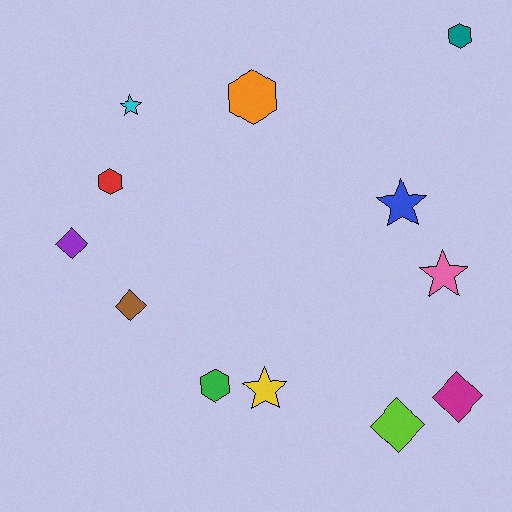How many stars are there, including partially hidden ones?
There are 4 stars.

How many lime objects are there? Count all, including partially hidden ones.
There is 1 lime object.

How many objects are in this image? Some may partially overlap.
There are 12 objects.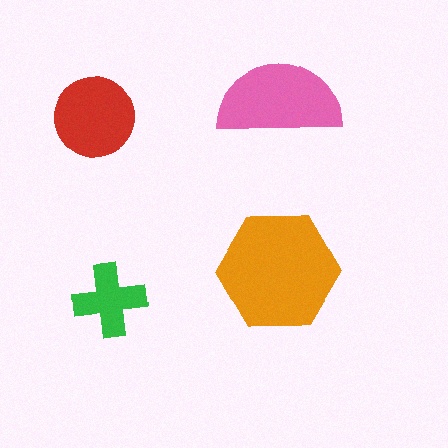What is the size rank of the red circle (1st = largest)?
3rd.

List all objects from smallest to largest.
The green cross, the red circle, the pink semicircle, the orange hexagon.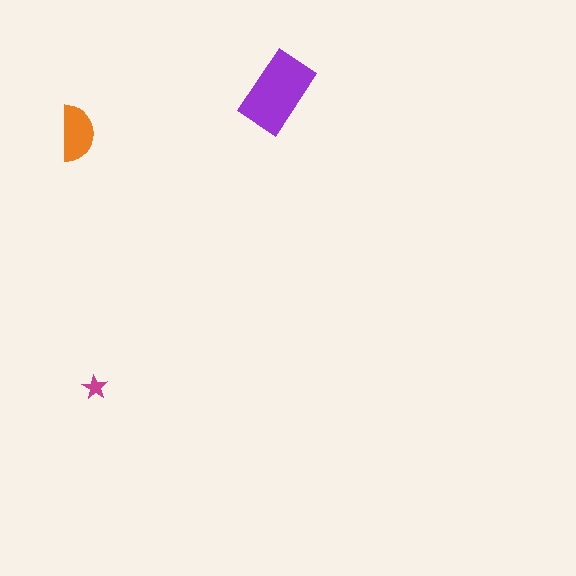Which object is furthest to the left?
The orange semicircle is leftmost.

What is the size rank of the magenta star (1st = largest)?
3rd.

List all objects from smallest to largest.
The magenta star, the orange semicircle, the purple rectangle.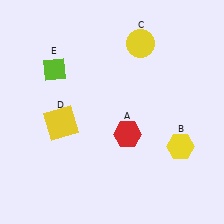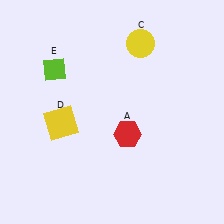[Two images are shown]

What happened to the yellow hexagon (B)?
The yellow hexagon (B) was removed in Image 2. It was in the bottom-right area of Image 1.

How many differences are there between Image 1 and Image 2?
There is 1 difference between the two images.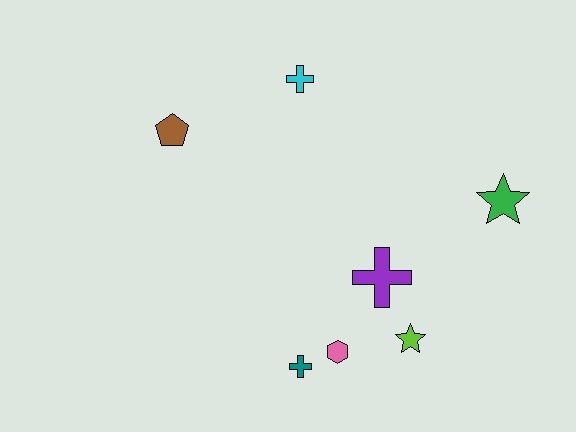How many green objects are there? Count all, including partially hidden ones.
There is 1 green object.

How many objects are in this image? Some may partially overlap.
There are 7 objects.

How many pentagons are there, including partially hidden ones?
There is 1 pentagon.